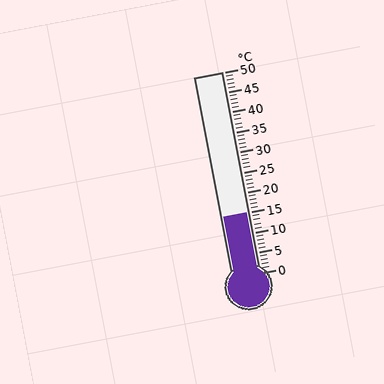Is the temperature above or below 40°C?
The temperature is below 40°C.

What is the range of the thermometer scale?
The thermometer scale ranges from 0°C to 50°C.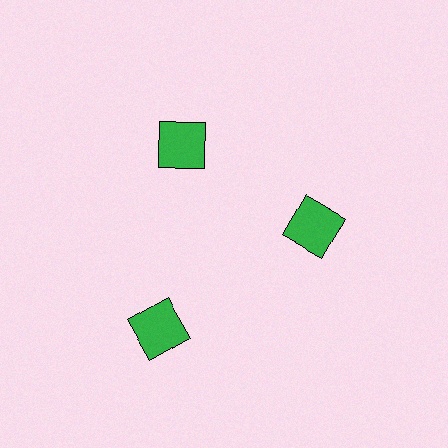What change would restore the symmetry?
The symmetry would be restored by moving it inward, back onto the ring so that all 3 squares sit at equal angles and equal distance from the center.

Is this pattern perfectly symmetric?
No. The 3 green squares are arranged in a ring, but one element near the 7 o'clock position is pushed outward from the center, breaking the 3-fold rotational symmetry.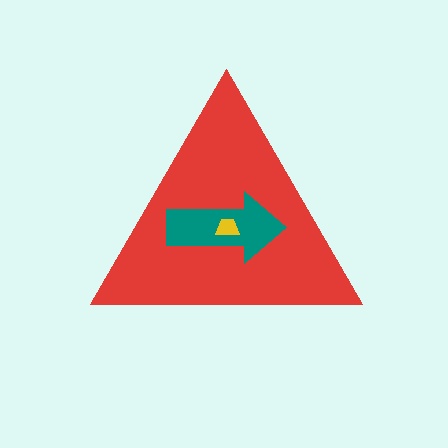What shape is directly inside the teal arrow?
The yellow trapezoid.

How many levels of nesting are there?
3.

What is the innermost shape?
The yellow trapezoid.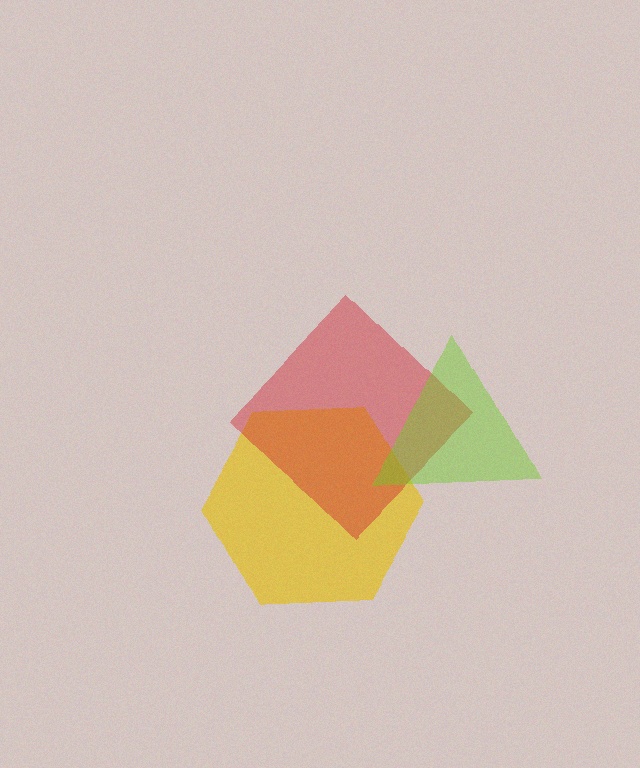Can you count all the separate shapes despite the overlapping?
Yes, there are 3 separate shapes.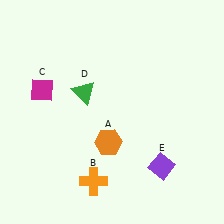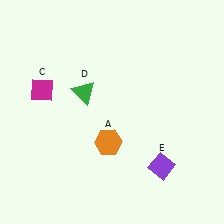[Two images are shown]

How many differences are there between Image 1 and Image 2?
There is 1 difference between the two images.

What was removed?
The orange cross (B) was removed in Image 2.